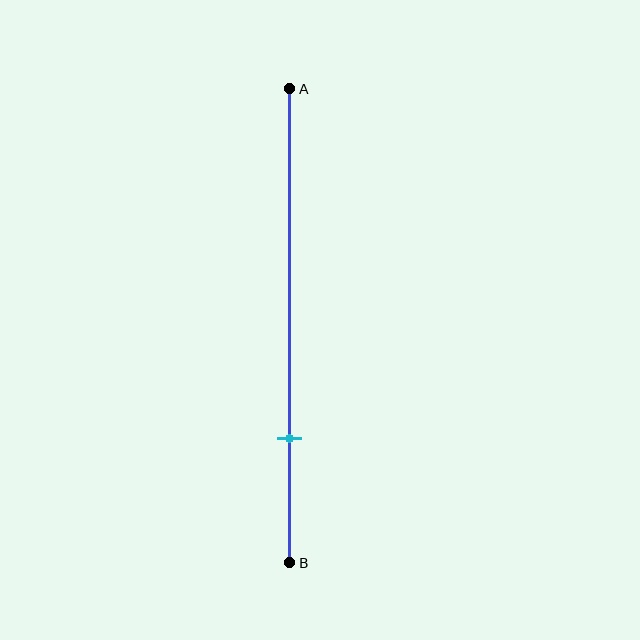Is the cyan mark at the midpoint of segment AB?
No, the mark is at about 75% from A, not at the 50% midpoint.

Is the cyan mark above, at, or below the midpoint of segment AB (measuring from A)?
The cyan mark is below the midpoint of segment AB.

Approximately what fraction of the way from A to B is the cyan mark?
The cyan mark is approximately 75% of the way from A to B.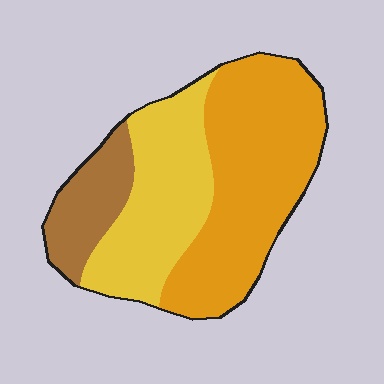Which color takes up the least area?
Brown, at roughly 15%.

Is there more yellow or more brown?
Yellow.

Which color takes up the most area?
Orange, at roughly 50%.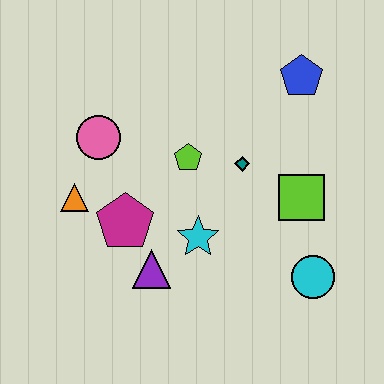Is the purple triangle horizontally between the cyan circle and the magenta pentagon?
Yes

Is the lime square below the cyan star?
No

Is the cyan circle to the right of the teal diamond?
Yes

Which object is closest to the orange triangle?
The magenta pentagon is closest to the orange triangle.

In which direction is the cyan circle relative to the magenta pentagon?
The cyan circle is to the right of the magenta pentagon.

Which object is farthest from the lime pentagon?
The cyan circle is farthest from the lime pentagon.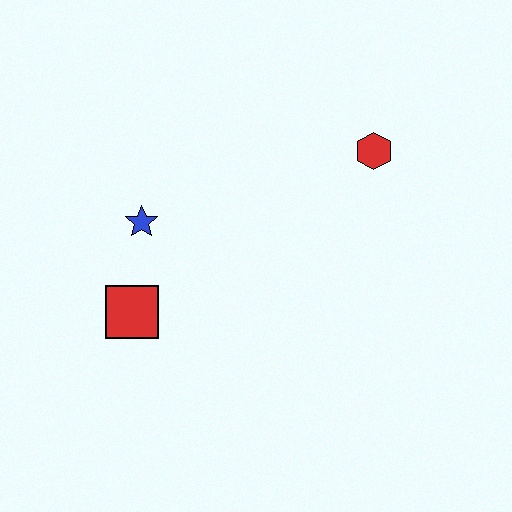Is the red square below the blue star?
Yes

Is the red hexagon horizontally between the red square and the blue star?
No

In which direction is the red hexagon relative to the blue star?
The red hexagon is to the right of the blue star.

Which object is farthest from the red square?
The red hexagon is farthest from the red square.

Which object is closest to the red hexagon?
The blue star is closest to the red hexagon.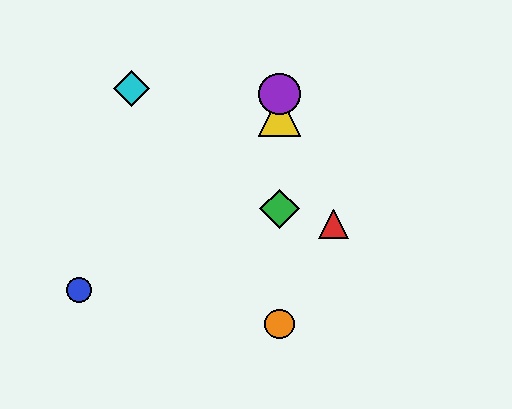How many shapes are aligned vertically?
4 shapes (the green diamond, the yellow triangle, the purple circle, the orange circle) are aligned vertically.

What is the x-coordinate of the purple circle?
The purple circle is at x≈280.